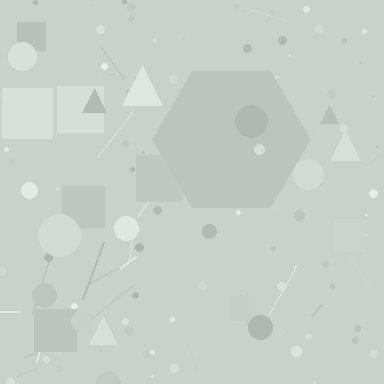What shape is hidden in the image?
A hexagon is hidden in the image.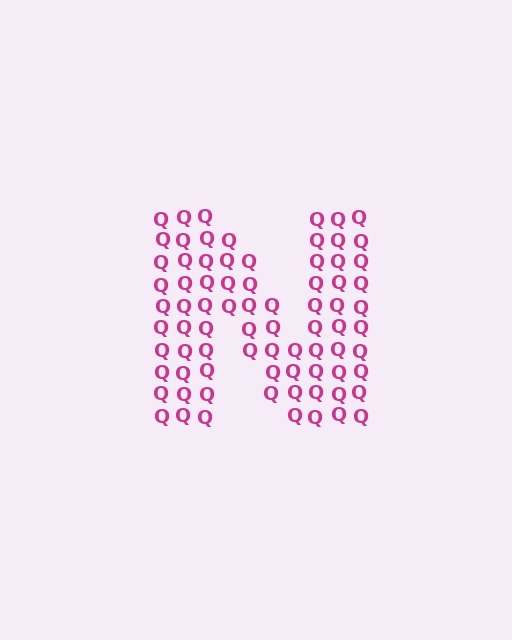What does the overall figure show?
The overall figure shows the letter N.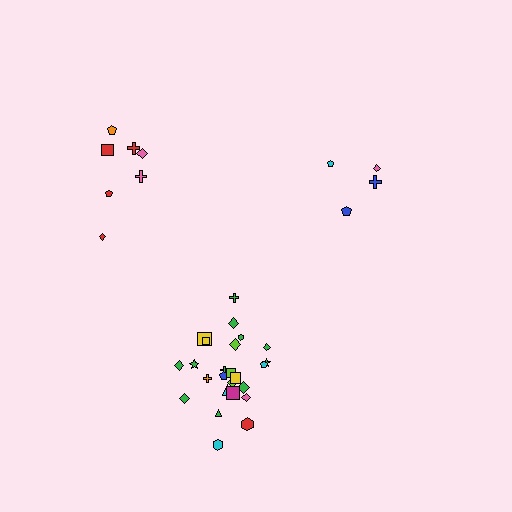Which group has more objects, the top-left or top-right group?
The top-left group.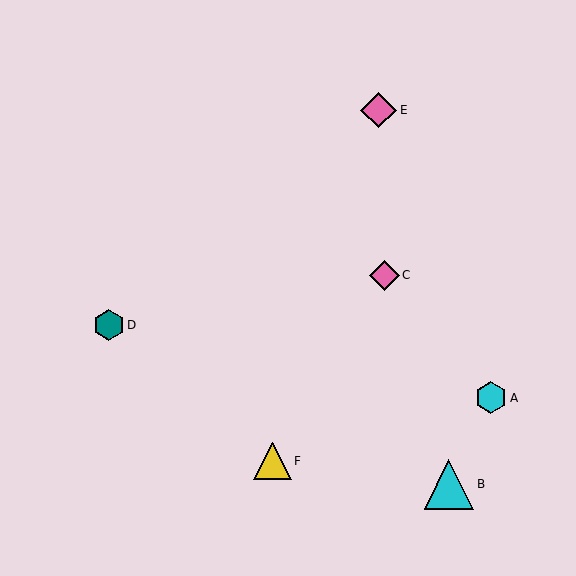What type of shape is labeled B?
Shape B is a cyan triangle.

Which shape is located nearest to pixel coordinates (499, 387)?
The cyan hexagon (labeled A) at (491, 398) is nearest to that location.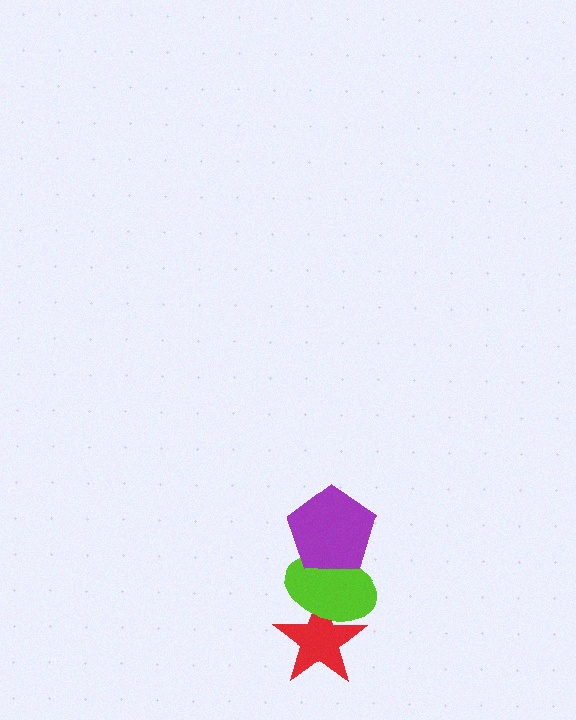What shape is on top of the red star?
The lime ellipse is on top of the red star.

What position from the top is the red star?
The red star is 3rd from the top.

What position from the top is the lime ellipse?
The lime ellipse is 2nd from the top.